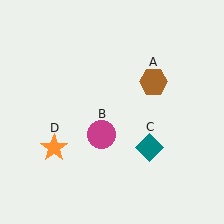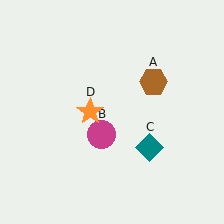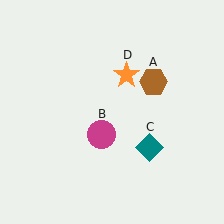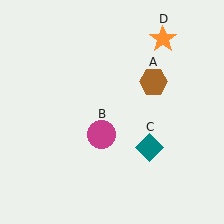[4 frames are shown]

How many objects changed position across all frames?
1 object changed position: orange star (object D).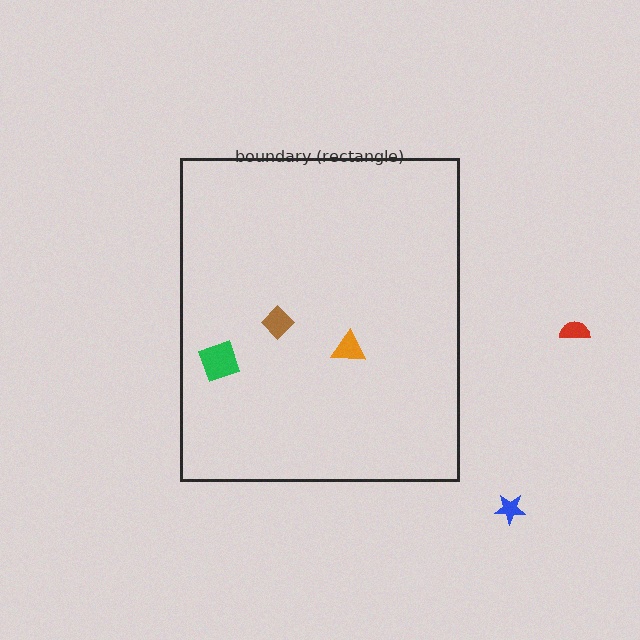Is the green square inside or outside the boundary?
Inside.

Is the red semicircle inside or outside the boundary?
Outside.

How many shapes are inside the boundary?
3 inside, 2 outside.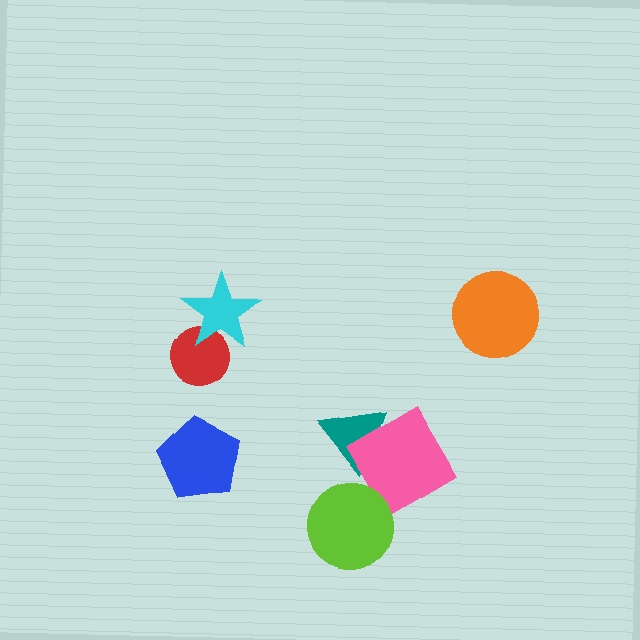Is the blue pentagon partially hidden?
No, no other shape covers it.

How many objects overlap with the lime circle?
0 objects overlap with the lime circle.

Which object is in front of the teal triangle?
The pink diamond is in front of the teal triangle.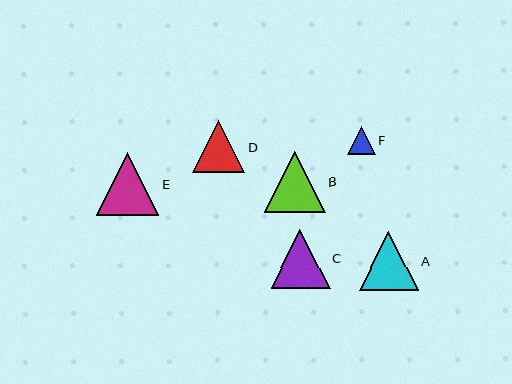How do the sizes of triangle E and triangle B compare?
Triangle E and triangle B are approximately the same size.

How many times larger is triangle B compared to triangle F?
Triangle B is approximately 2.2 times the size of triangle F.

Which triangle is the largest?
Triangle E is the largest with a size of approximately 63 pixels.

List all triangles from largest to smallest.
From largest to smallest: E, B, C, A, D, F.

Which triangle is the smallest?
Triangle F is the smallest with a size of approximately 28 pixels.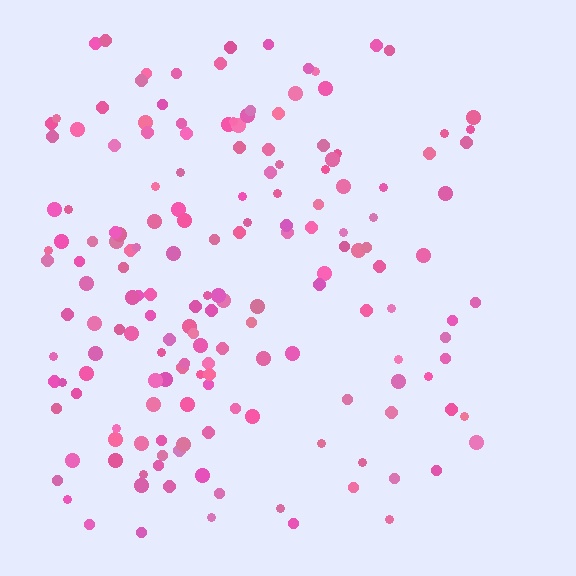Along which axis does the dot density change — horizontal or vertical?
Horizontal.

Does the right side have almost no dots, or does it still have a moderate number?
Still a moderate number, just noticeably fewer than the left.